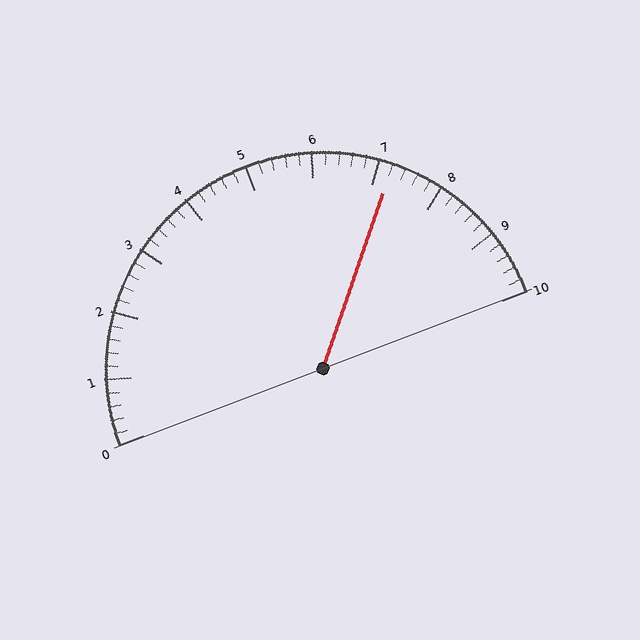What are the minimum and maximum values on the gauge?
The gauge ranges from 0 to 10.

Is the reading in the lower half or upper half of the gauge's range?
The reading is in the upper half of the range (0 to 10).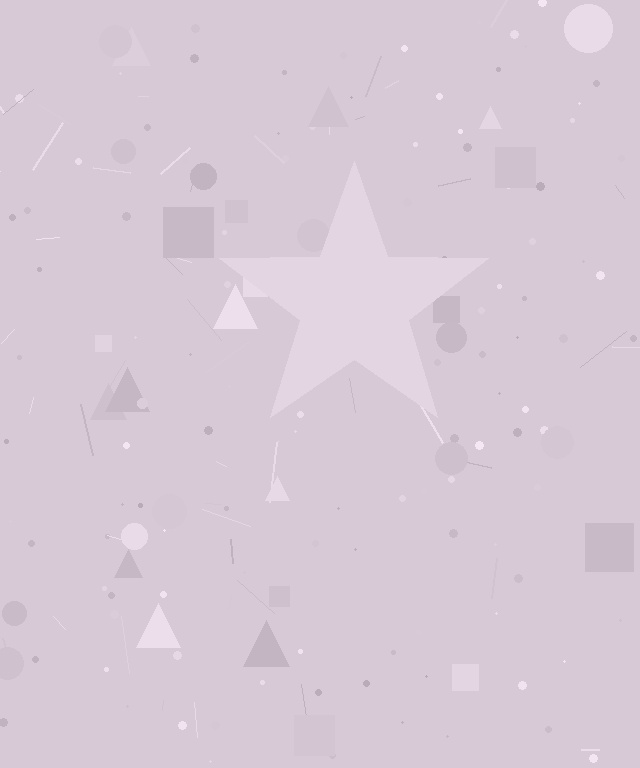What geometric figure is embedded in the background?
A star is embedded in the background.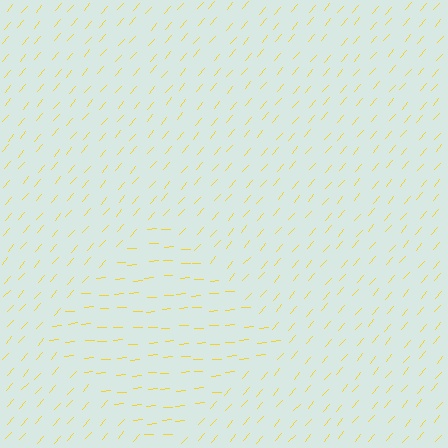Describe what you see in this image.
The image is filled with small yellow line segments. A diamond region in the image has lines oriented differently from the surrounding lines, creating a visible texture boundary.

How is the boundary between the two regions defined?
The boundary is defined purely by a change in line orientation (approximately 45 degrees difference). All lines are the same color and thickness.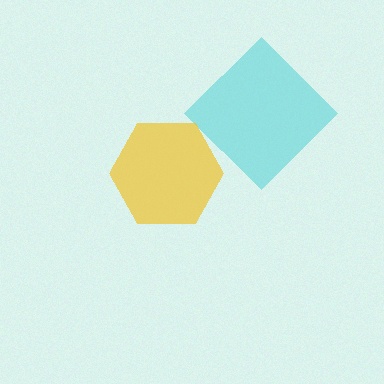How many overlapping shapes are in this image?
There are 2 overlapping shapes in the image.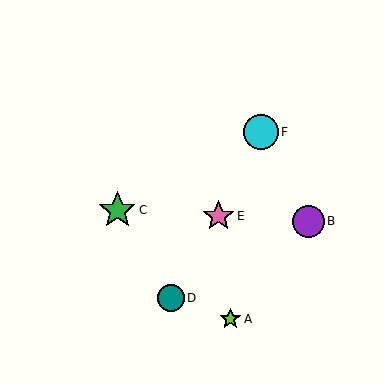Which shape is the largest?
The green star (labeled C) is the largest.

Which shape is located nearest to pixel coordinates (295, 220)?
The purple circle (labeled B) at (308, 221) is nearest to that location.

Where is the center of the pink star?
The center of the pink star is at (218, 216).